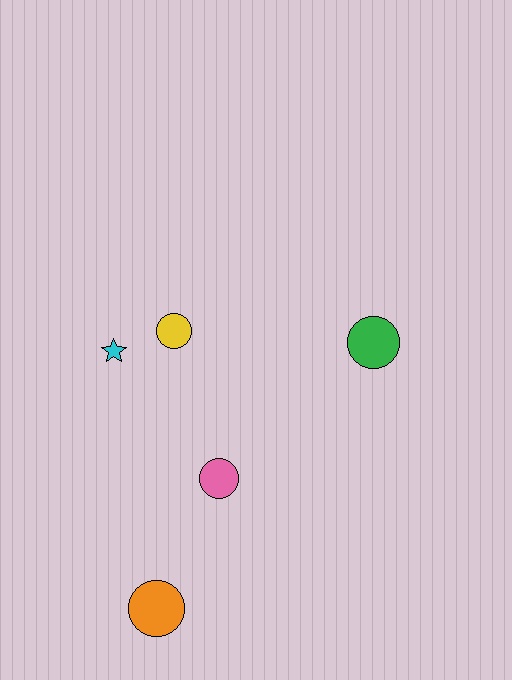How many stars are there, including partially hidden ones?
There is 1 star.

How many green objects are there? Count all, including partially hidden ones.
There is 1 green object.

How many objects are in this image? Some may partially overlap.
There are 5 objects.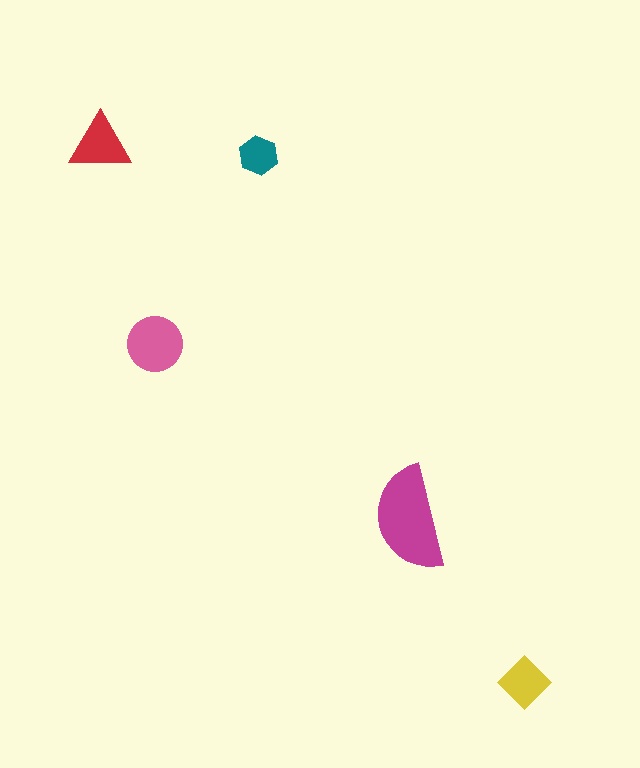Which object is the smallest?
The teal hexagon.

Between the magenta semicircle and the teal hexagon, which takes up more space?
The magenta semicircle.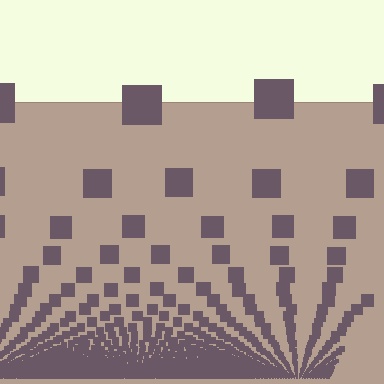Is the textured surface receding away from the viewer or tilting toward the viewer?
The surface appears to tilt toward the viewer. Texture elements get larger and sparser toward the top.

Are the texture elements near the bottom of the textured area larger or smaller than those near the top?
Smaller. The gradient is inverted — elements near the bottom are smaller and denser.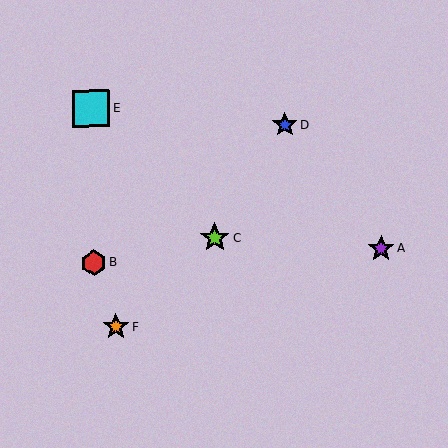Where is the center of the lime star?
The center of the lime star is at (215, 238).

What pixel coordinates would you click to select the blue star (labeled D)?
Click at (285, 125) to select the blue star D.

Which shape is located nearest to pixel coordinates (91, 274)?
The red hexagon (labeled B) at (94, 263) is nearest to that location.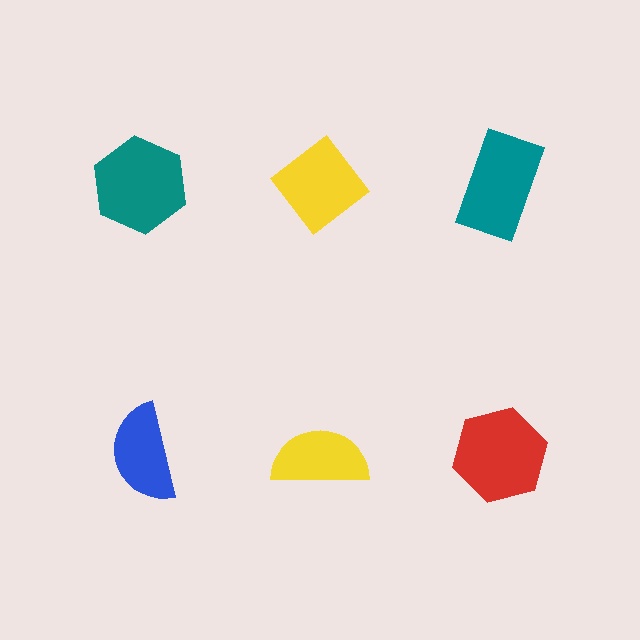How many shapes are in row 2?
3 shapes.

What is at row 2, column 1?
A blue semicircle.